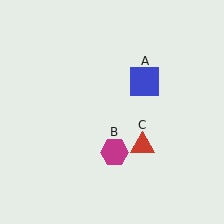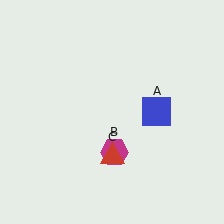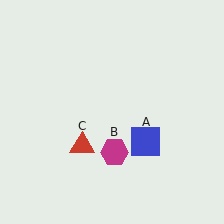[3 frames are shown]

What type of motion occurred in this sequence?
The blue square (object A), red triangle (object C) rotated clockwise around the center of the scene.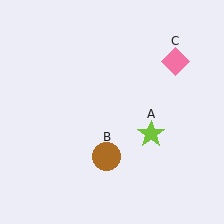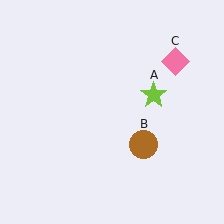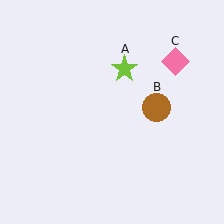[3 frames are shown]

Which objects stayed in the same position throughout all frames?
Pink diamond (object C) remained stationary.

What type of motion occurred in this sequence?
The lime star (object A), brown circle (object B) rotated counterclockwise around the center of the scene.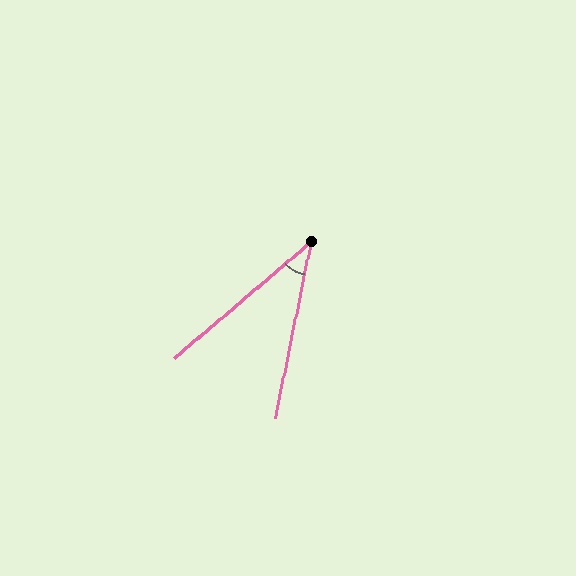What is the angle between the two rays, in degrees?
Approximately 38 degrees.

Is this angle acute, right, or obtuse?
It is acute.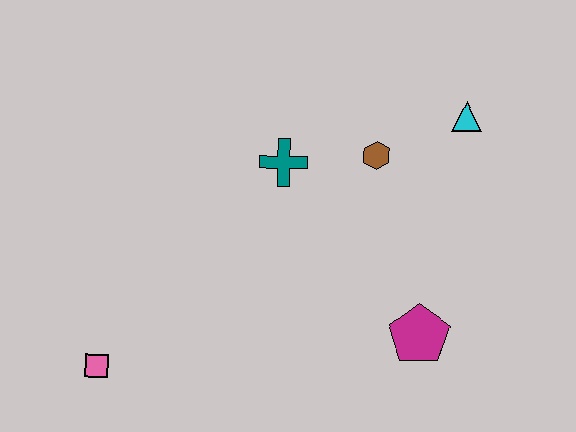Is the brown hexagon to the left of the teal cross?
No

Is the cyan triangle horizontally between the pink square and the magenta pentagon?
No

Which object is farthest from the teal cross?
The pink square is farthest from the teal cross.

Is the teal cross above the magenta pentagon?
Yes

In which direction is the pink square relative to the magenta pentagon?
The pink square is to the left of the magenta pentagon.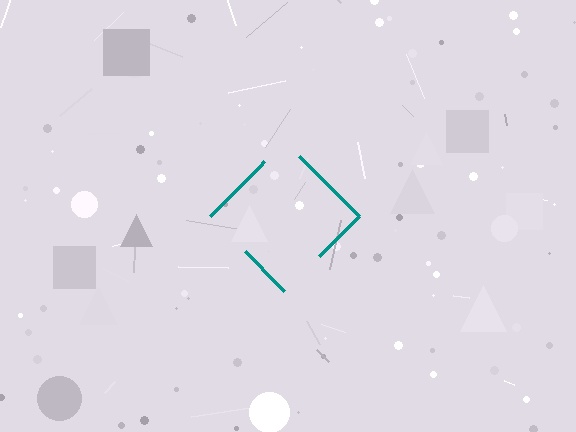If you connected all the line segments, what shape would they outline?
They would outline a diamond.